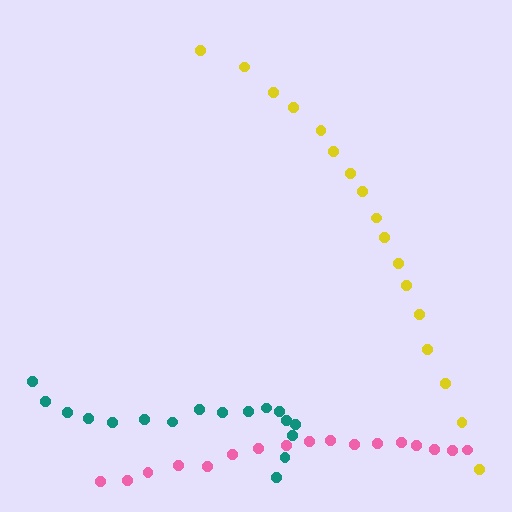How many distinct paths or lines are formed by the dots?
There are 3 distinct paths.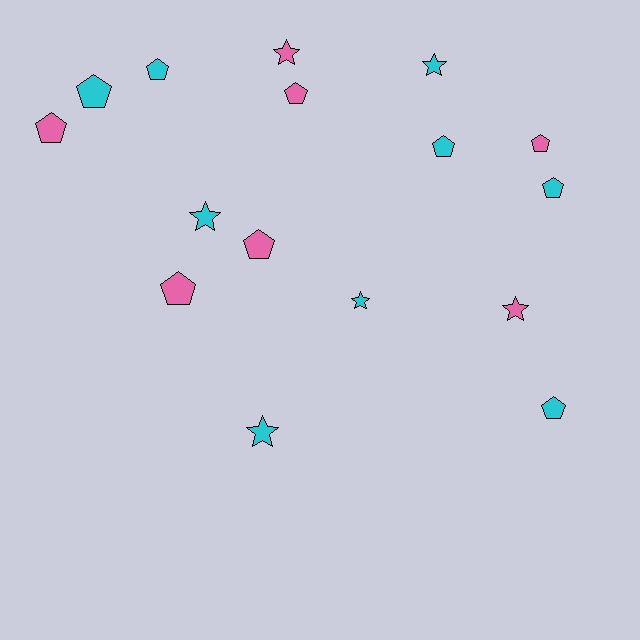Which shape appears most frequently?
Pentagon, with 10 objects.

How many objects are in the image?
There are 16 objects.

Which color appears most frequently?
Cyan, with 9 objects.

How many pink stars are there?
There are 2 pink stars.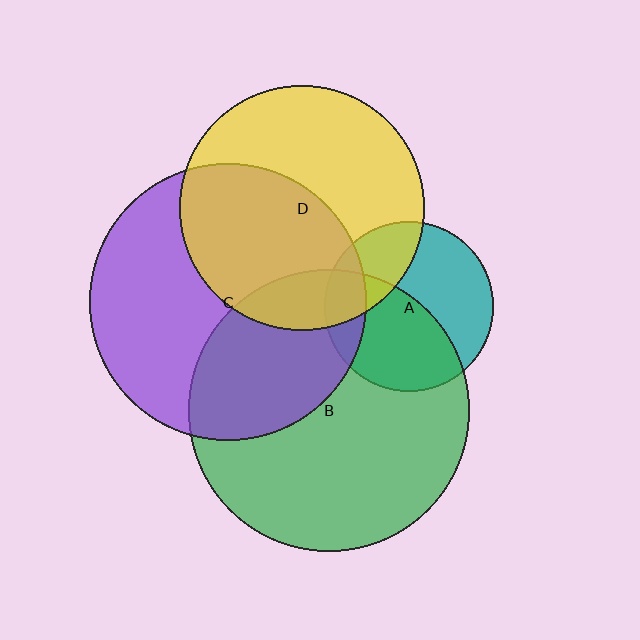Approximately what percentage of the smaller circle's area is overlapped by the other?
Approximately 50%.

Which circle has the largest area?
Circle B (green).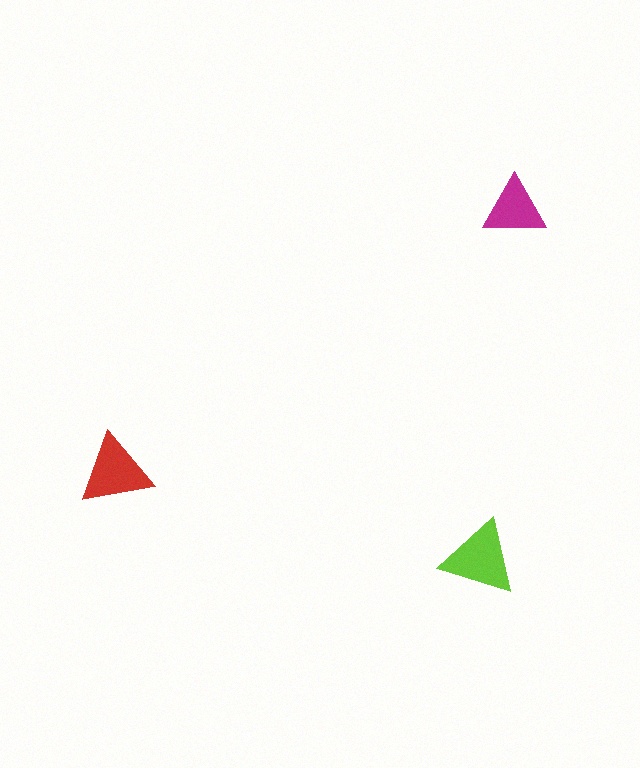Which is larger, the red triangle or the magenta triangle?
The red one.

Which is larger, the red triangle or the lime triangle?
The lime one.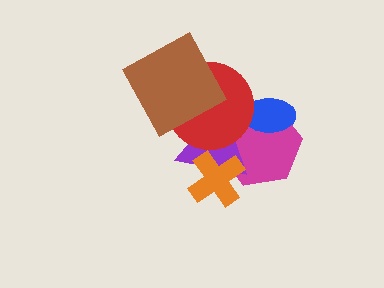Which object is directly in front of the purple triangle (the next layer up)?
The orange cross is directly in front of the purple triangle.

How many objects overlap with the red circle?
4 objects overlap with the red circle.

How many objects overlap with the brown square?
1 object overlaps with the brown square.